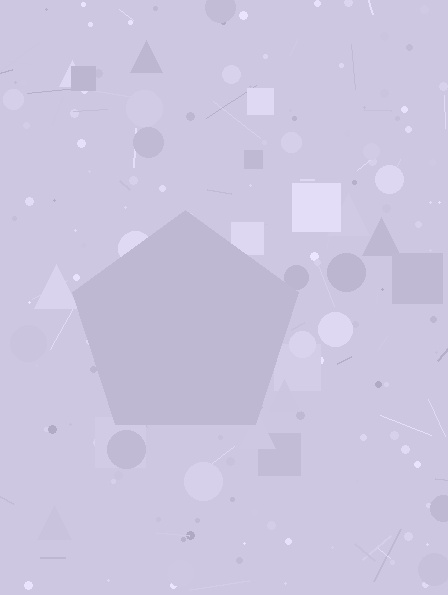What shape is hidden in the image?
A pentagon is hidden in the image.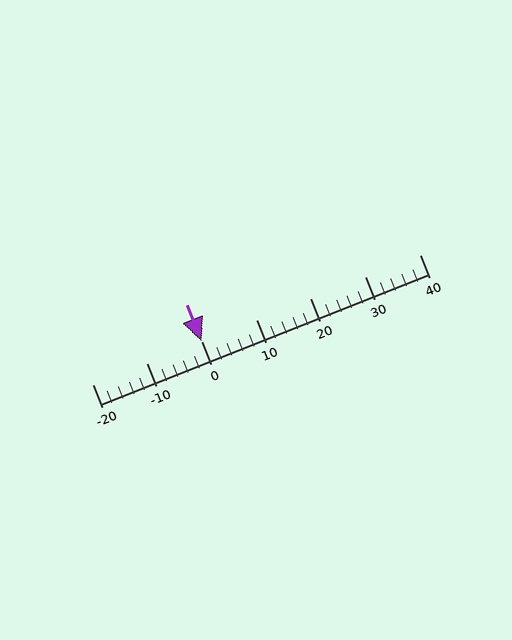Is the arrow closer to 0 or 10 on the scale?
The arrow is closer to 0.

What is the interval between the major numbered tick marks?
The major tick marks are spaced 10 units apart.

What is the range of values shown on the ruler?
The ruler shows values from -20 to 40.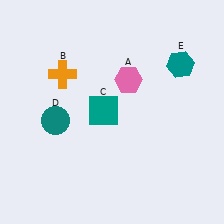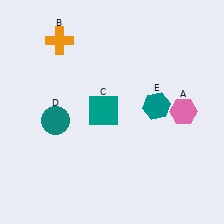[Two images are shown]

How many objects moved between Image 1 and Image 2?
3 objects moved between the two images.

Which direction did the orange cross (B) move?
The orange cross (B) moved up.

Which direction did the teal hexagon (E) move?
The teal hexagon (E) moved down.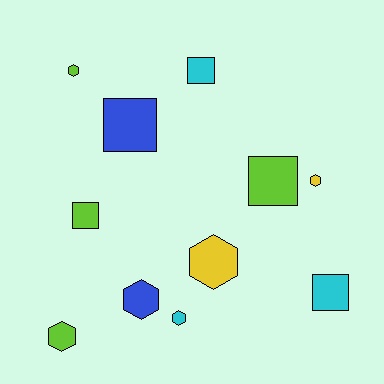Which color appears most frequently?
Lime, with 4 objects.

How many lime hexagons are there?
There are 2 lime hexagons.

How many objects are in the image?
There are 11 objects.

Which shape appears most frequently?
Hexagon, with 6 objects.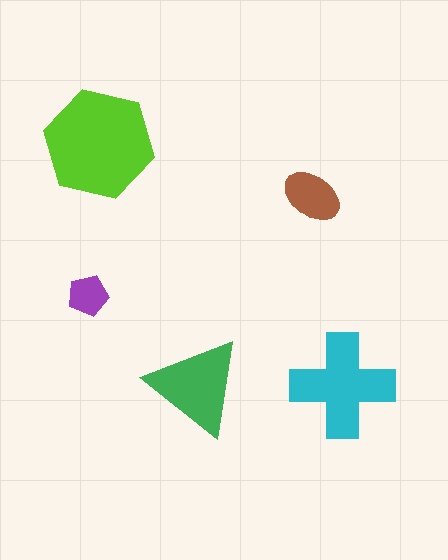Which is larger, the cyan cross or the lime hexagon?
The lime hexagon.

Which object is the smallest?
The purple pentagon.